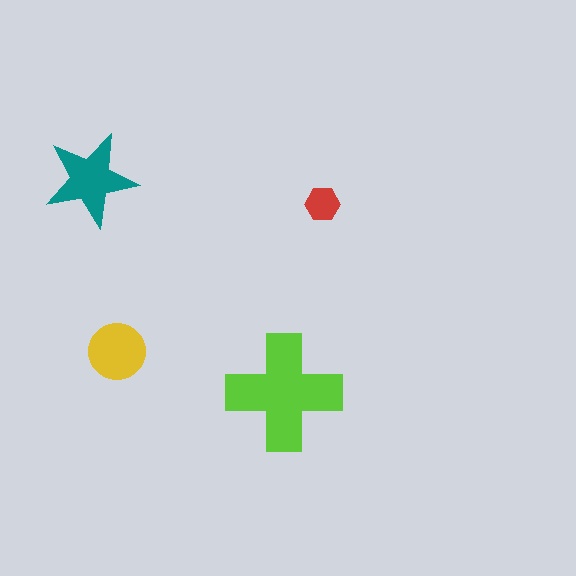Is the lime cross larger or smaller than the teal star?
Larger.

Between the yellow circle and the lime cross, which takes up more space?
The lime cross.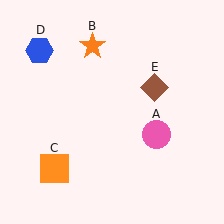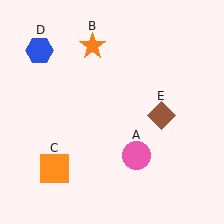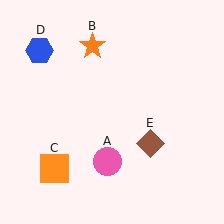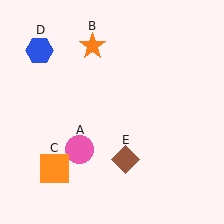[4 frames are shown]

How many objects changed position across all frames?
2 objects changed position: pink circle (object A), brown diamond (object E).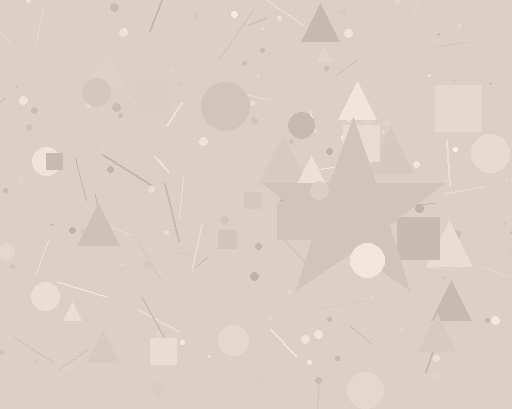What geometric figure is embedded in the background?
A star is embedded in the background.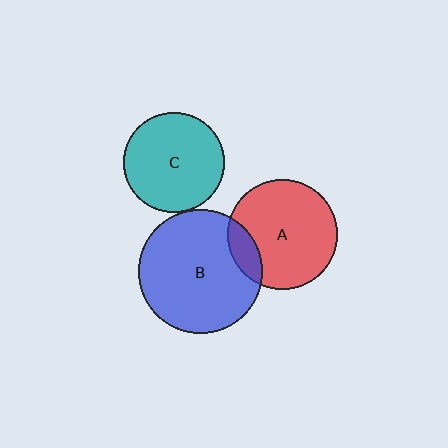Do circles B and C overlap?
Yes.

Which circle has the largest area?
Circle B (blue).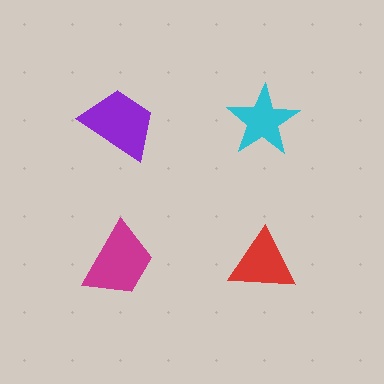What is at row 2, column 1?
A magenta trapezoid.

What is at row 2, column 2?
A red triangle.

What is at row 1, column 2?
A cyan star.